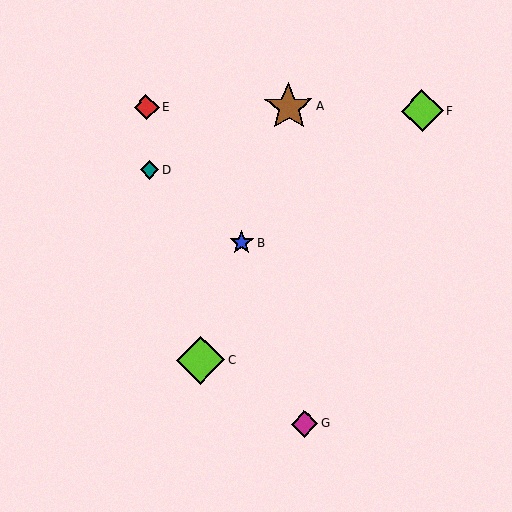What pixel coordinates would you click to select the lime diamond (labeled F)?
Click at (422, 111) to select the lime diamond F.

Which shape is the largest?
The brown star (labeled A) is the largest.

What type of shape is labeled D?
Shape D is a teal diamond.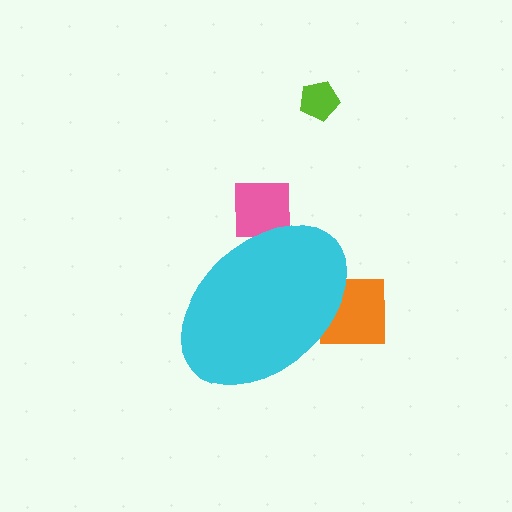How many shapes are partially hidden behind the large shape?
2 shapes are partially hidden.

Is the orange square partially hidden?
Yes, the orange square is partially hidden behind the cyan ellipse.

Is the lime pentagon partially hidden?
No, the lime pentagon is fully visible.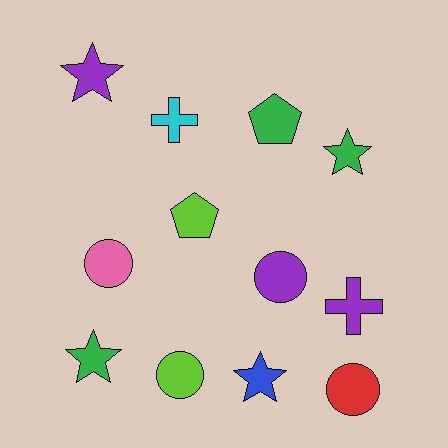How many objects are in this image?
There are 12 objects.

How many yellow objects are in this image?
There are no yellow objects.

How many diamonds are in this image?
There are no diamonds.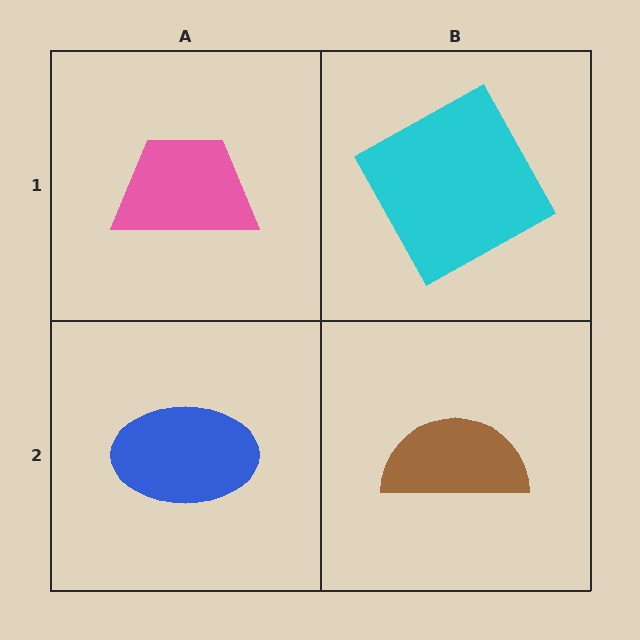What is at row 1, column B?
A cyan square.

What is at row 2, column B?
A brown semicircle.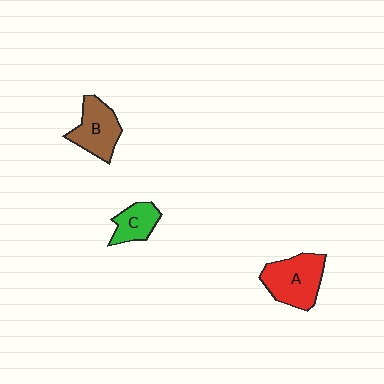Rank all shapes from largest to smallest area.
From largest to smallest: A (red), B (brown), C (green).